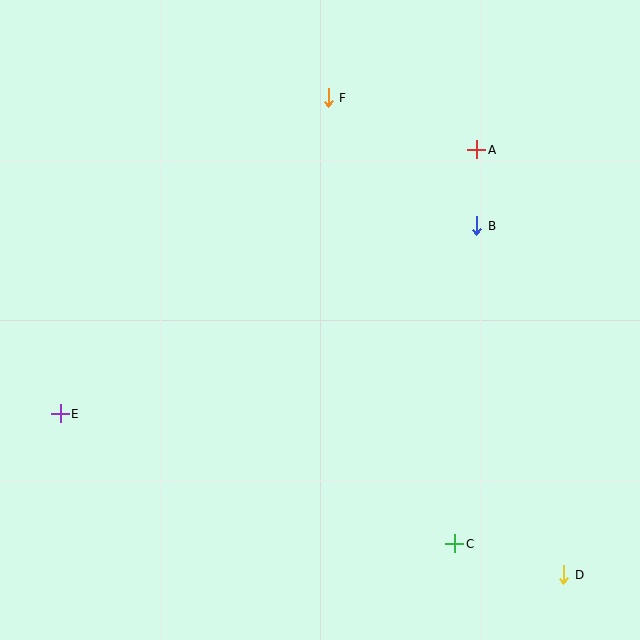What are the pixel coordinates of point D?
Point D is at (564, 575).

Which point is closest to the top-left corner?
Point F is closest to the top-left corner.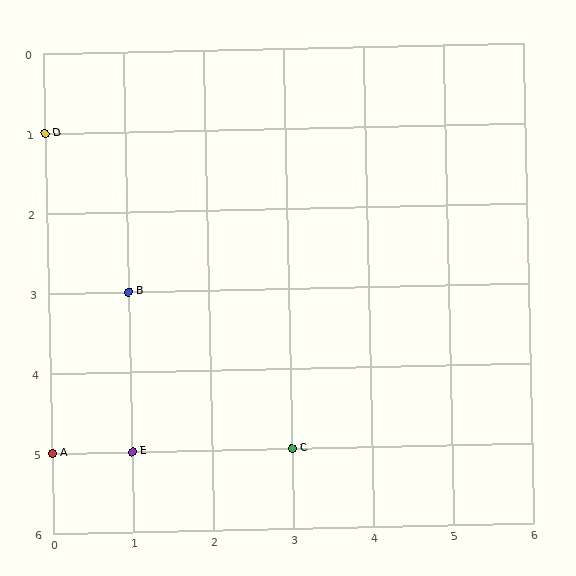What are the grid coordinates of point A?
Point A is at grid coordinates (0, 5).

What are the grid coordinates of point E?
Point E is at grid coordinates (1, 5).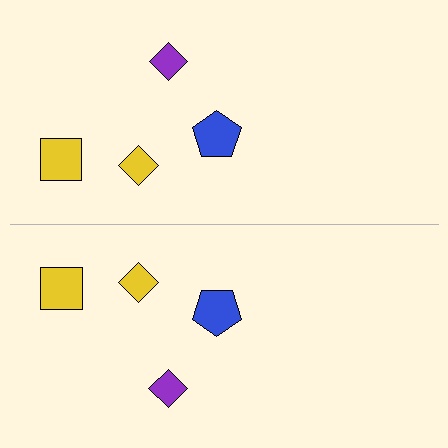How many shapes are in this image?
There are 8 shapes in this image.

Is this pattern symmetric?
Yes, this pattern has bilateral (reflection) symmetry.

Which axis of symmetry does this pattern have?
The pattern has a horizontal axis of symmetry running through the center of the image.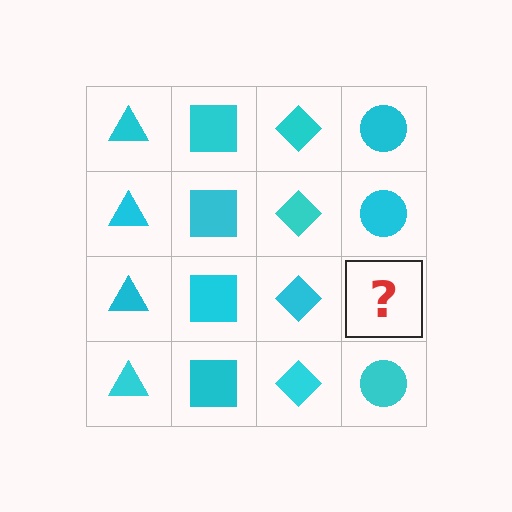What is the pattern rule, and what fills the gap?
The rule is that each column has a consistent shape. The gap should be filled with a cyan circle.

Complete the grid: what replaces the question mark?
The question mark should be replaced with a cyan circle.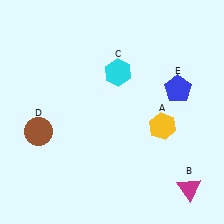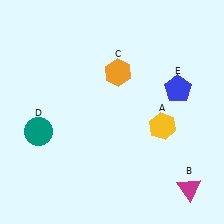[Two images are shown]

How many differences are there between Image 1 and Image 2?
There are 2 differences between the two images.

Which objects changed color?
C changed from cyan to orange. D changed from brown to teal.